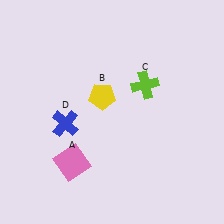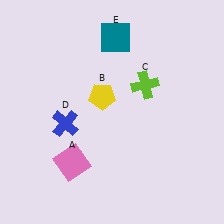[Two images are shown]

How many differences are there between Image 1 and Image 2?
There is 1 difference between the two images.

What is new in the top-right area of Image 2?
A teal square (E) was added in the top-right area of Image 2.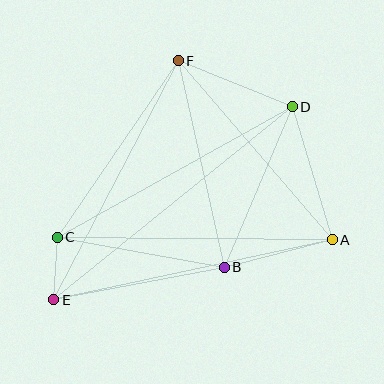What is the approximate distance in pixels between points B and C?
The distance between B and C is approximately 170 pixels.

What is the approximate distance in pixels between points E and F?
The distance between E and F is approximately 269 pixels.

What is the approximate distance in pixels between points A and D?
The distance between A and D is approximately 139 pixels.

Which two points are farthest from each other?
Points D and E are farthest from each other.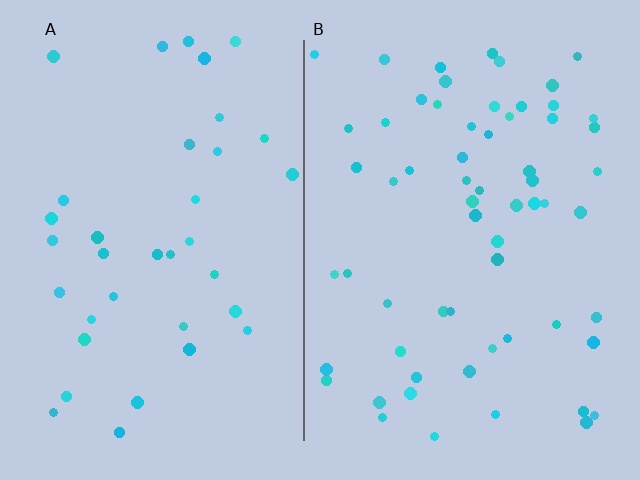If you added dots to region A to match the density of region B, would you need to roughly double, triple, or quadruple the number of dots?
Approximately double.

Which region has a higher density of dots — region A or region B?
B (the right).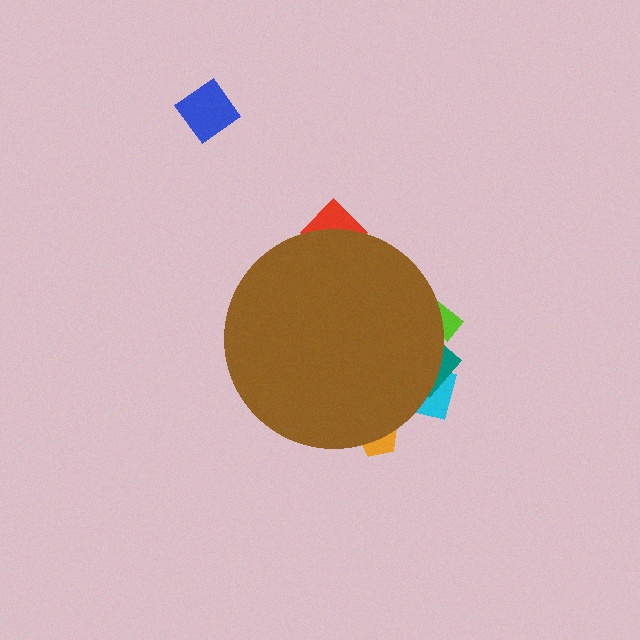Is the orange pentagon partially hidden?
Yes, the orange pentagon is partially hidden behind the brown circle.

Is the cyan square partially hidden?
Yes, the cyan square is partially hidden behind the brown circle.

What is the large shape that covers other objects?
A brown circle.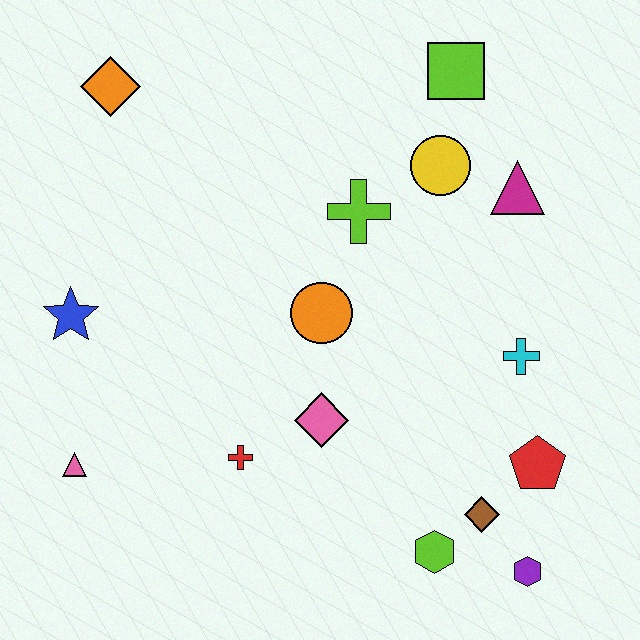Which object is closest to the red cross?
The pink diamond is closest to the red cross.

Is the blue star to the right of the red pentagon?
No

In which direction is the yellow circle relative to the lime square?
The yellow circle is below the lime square.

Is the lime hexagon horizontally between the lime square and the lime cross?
Yes